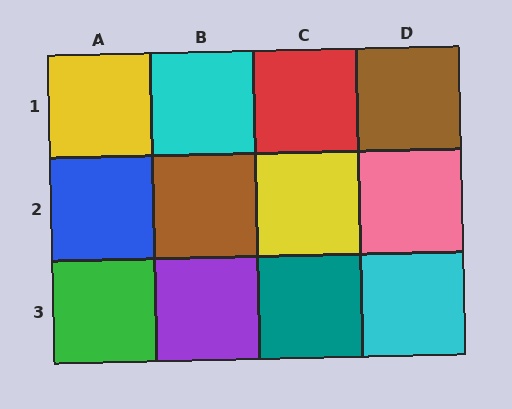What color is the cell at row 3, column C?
Teal.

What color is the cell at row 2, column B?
Brown.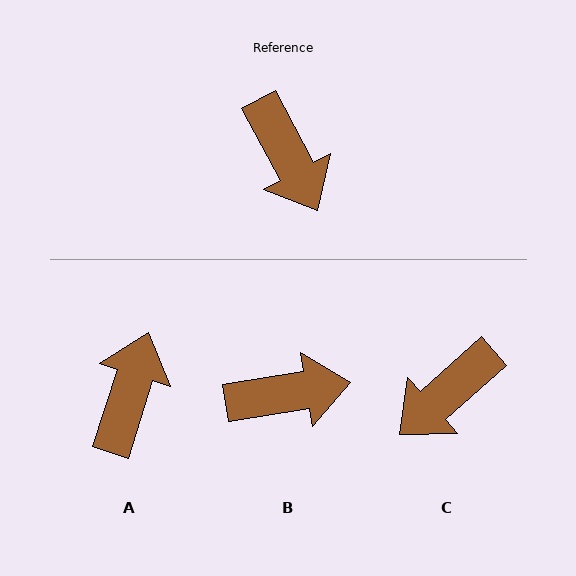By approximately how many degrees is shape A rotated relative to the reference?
Approximately 134 degrees counter-clockwise.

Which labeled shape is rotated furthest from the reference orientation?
A, about 134 degrees away.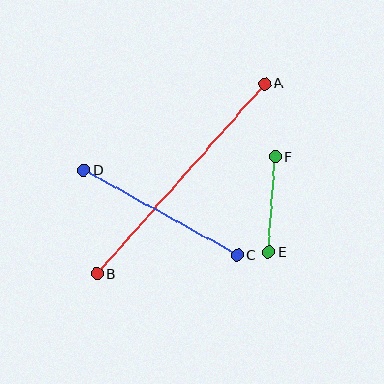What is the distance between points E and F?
The distance is approximately 96 pixels.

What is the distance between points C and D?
The distance is approximately 176 pixels.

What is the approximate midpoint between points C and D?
The midpoint is at approximately (161, 213) pixels.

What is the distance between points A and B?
The distance is approximately 254 pixels.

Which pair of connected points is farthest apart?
Points A and B are farthest apart.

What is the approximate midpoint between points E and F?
The midpoint is at approximately (272, 204) pixels.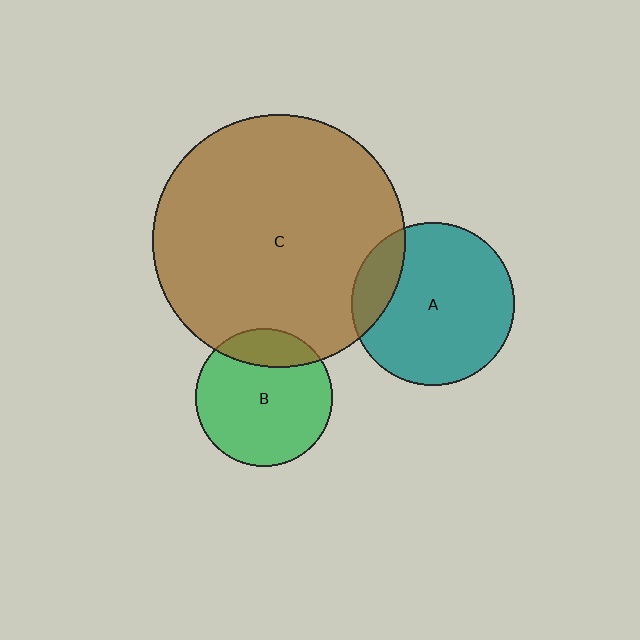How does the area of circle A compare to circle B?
Approximately 1.4 times.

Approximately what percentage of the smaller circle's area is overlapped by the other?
Approximately 20%.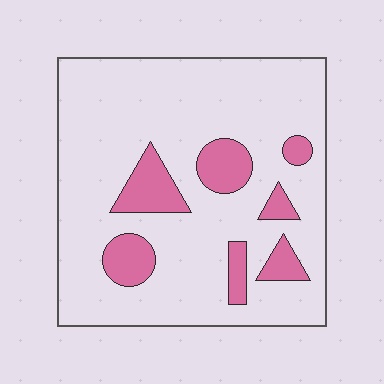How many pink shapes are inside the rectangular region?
7.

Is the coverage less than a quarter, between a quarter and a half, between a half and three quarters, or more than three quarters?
Less than a quarter.